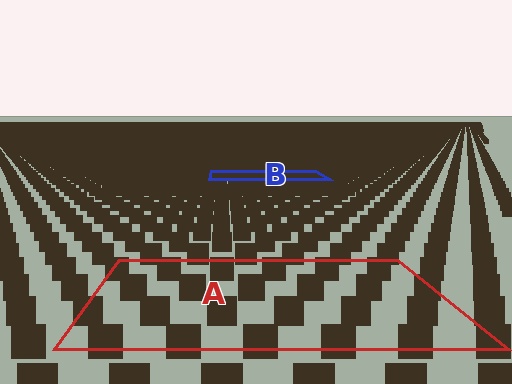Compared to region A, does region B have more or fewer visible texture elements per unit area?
Region B has more texture elements per unit area — they are packed more densely because it is farther away.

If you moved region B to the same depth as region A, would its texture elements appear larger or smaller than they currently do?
They would appear larger. At a closer depth, the same texture elements are projected at a bigger on-screen size.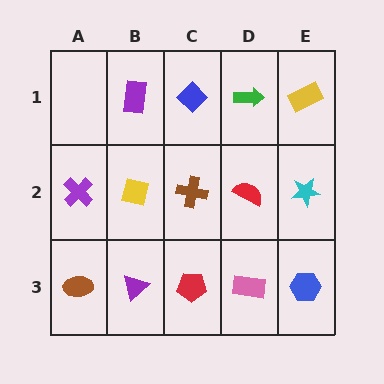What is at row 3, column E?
A blue hexagon.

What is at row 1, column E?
A yellow rectangle.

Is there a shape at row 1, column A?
No, that cell is empty.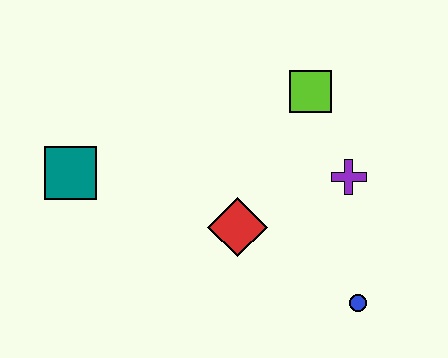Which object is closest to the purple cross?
The lime square is closest to the purple cross.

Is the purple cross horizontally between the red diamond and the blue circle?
Yes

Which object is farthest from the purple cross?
The teal square is farthest from the purple cross.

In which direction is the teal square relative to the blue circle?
The teal square is to the left of the blue circle.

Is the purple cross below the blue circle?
No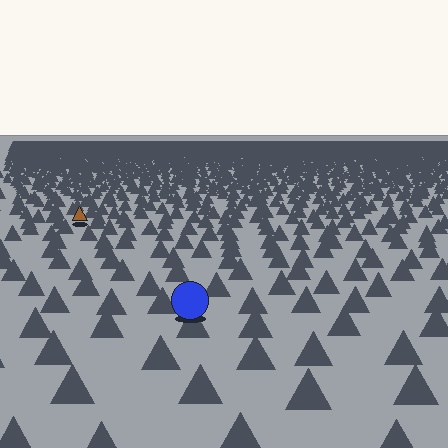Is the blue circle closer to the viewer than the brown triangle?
Yes. The blue circle is closer — you can tell from the texture gradient: the ground texture is coarser near it.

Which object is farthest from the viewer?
The brown triangle is farthest from the viewer. It appears smaller and the ground texture around it is denser.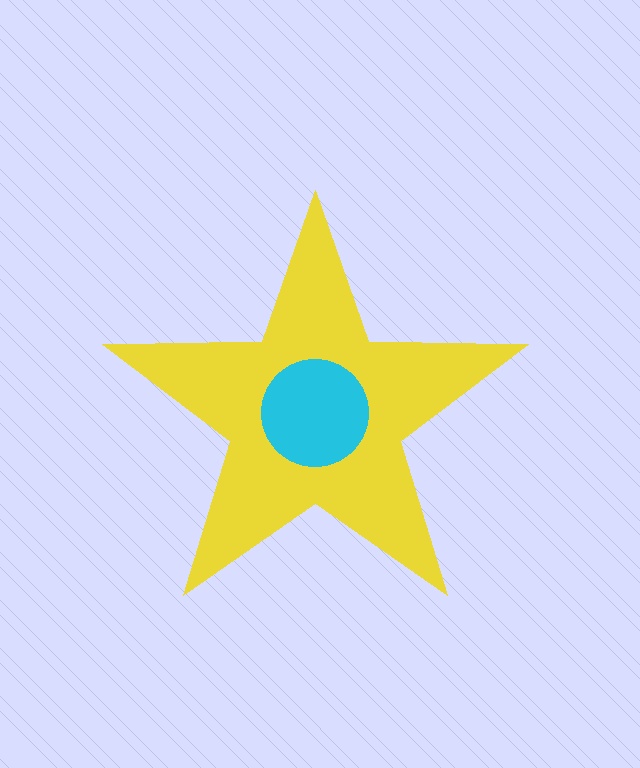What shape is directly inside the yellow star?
The cyan circle.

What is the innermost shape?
The cyan circle.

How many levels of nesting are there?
2.